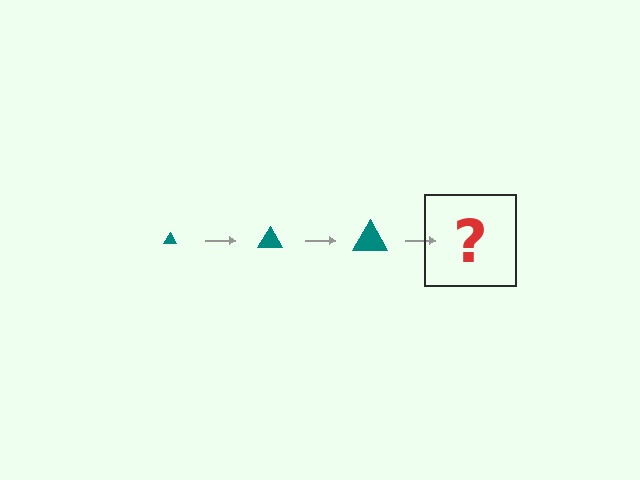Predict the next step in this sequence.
The next step is a teal triangle, larger than the previous one.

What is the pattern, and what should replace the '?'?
The pattern is that the triangle gets progressively larger each step. The '?' should be a teal triangle, larger than the previous one.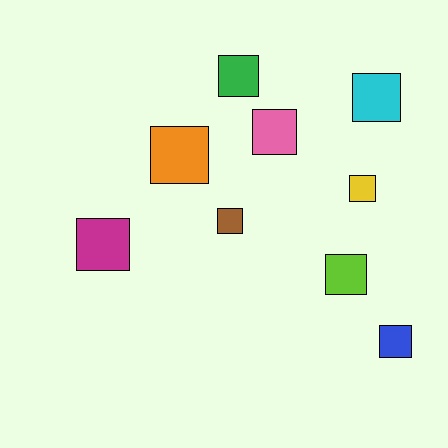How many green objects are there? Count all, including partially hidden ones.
There is 1 green object.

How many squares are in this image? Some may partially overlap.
There are 9 squares.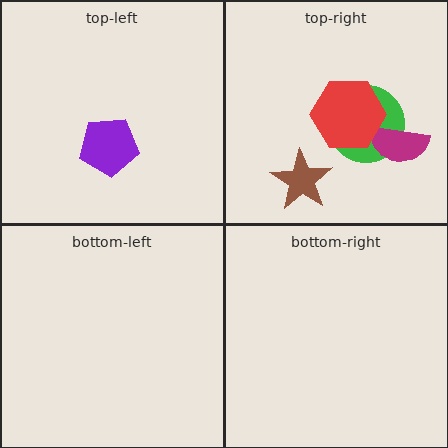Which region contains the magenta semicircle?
The top-right region.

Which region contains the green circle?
The top-right region.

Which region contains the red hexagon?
The top-right region.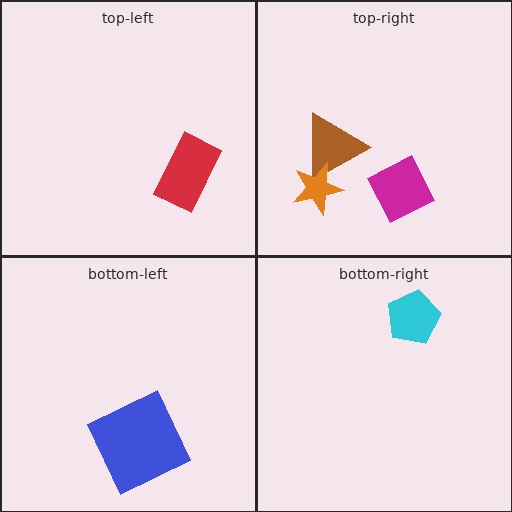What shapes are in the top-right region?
The brown triangle, the orange star, the magenta diamond.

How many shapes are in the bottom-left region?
1.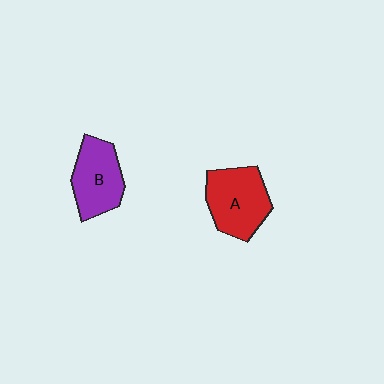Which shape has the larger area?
Shape A (red).